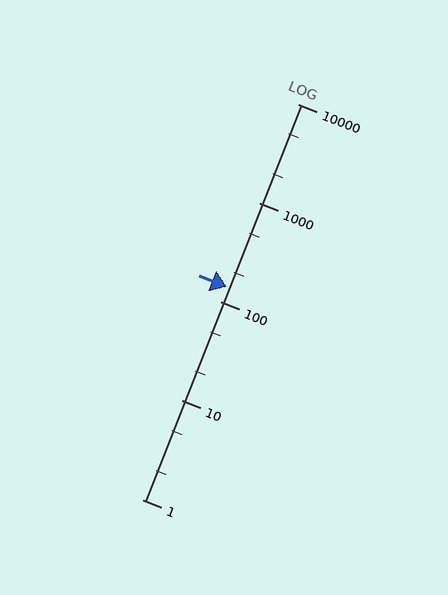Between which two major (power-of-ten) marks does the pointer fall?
The pointer is between 100 and 1000.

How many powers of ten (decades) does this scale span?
The scale spans 4 decades, from 1 to 10000.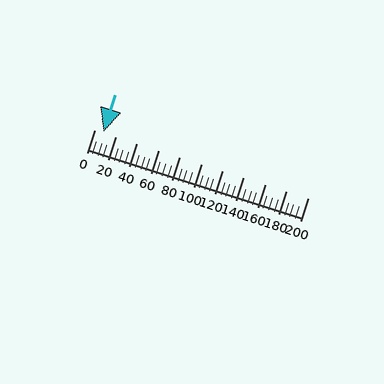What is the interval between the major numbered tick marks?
The major tick marks are spaced 20 units apart.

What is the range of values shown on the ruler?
The ruler shows values from 0 to 200.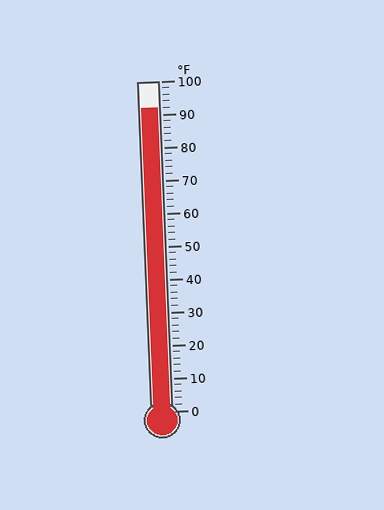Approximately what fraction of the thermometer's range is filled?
The thermometer is filled to approximately 90% of its range.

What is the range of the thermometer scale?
The thermometer scale ranges from 0°F to 100°F.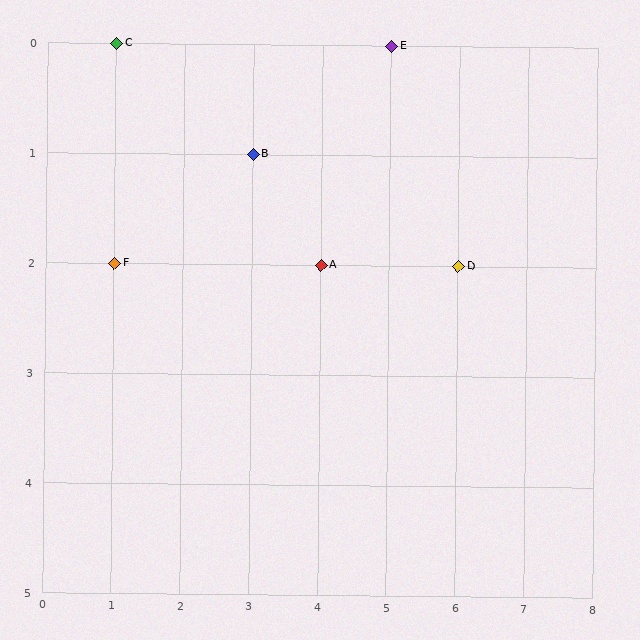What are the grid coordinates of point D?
Point D is at grid coordinates (6, 2).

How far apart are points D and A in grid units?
Points D and A are 2 columns apart.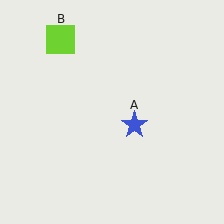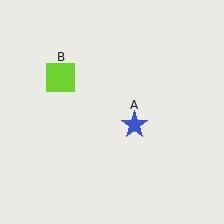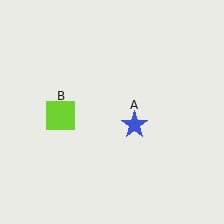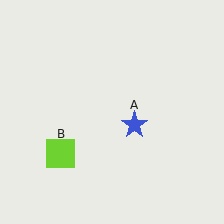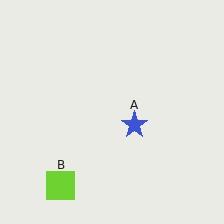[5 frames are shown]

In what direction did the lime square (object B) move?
The lime square (object B) moved down.